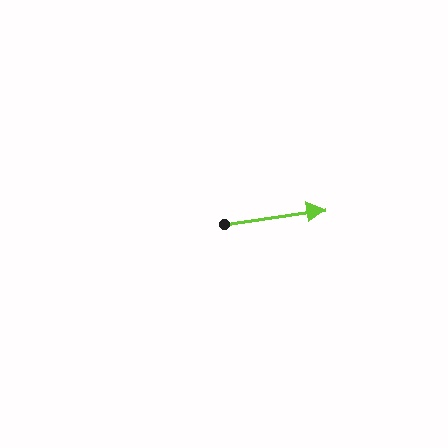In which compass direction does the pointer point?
East.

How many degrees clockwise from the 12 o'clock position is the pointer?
Approximately 82 degrees.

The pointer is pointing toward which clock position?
Roughly 3 o'clock.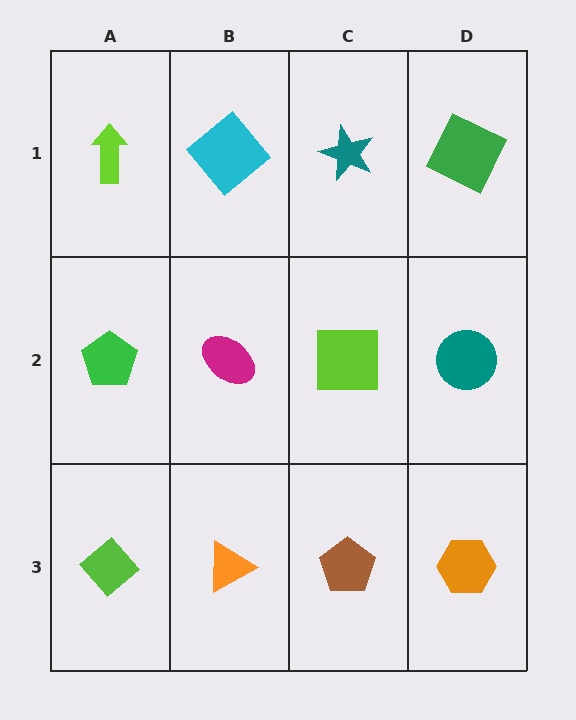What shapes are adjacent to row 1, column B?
A magenta ellipse (row 2, column B), a lime arrow (row 1, column A), a teal star (row 1, column C).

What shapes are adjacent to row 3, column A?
A green pentagon (row 2, column A), an orange triangle (row 3, column B).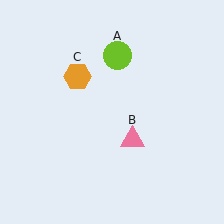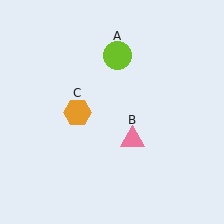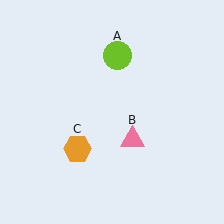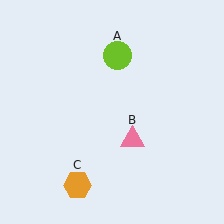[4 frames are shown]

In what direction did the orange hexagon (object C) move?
The orange hexagon (object C) moved down.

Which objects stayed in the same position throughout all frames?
Lime circle (object A) and pink triangle (object B) remained stationary.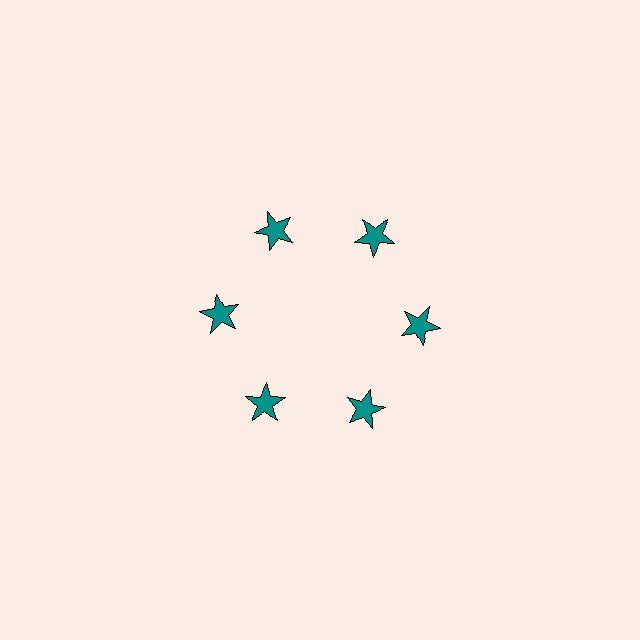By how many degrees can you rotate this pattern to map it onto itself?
The pattern maps onto itself every 60 degrees of rotation.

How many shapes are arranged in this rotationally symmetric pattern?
There are 6 shapes, arranged in 6 groups of 1.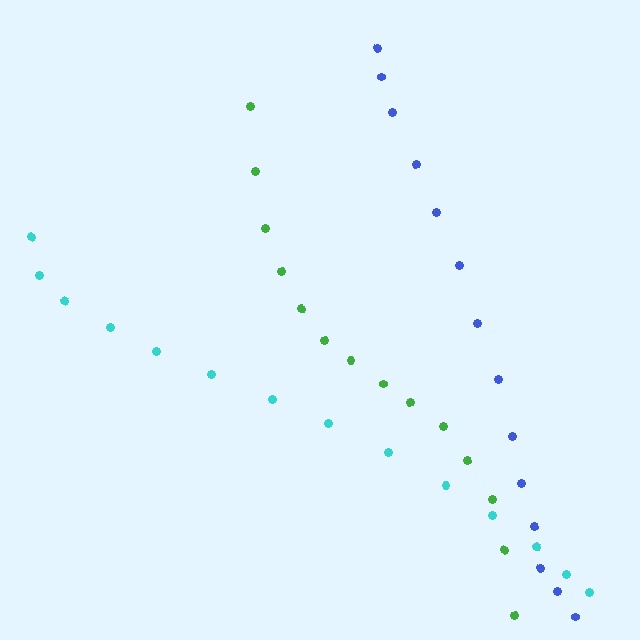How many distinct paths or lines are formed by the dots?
There are 3 distinct paths.